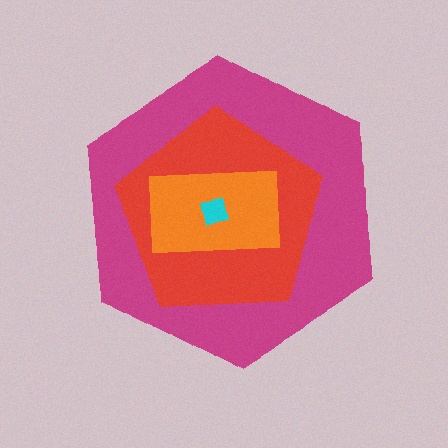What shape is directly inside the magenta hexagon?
The red pentagon.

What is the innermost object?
The cyan square.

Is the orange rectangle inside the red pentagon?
Yes.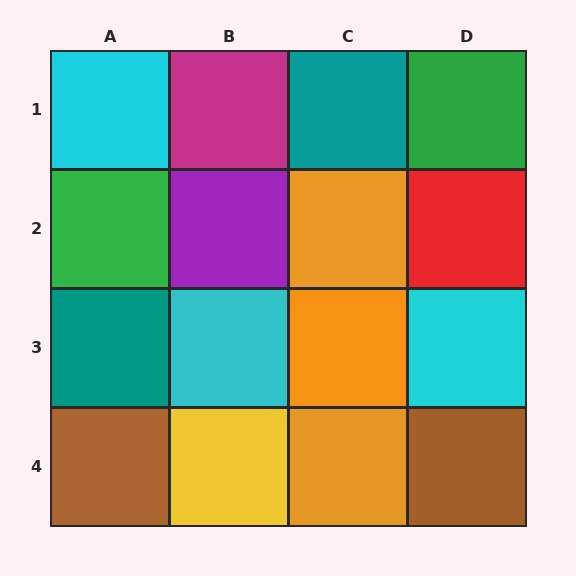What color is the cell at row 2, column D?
Red.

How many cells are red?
1 cell is red.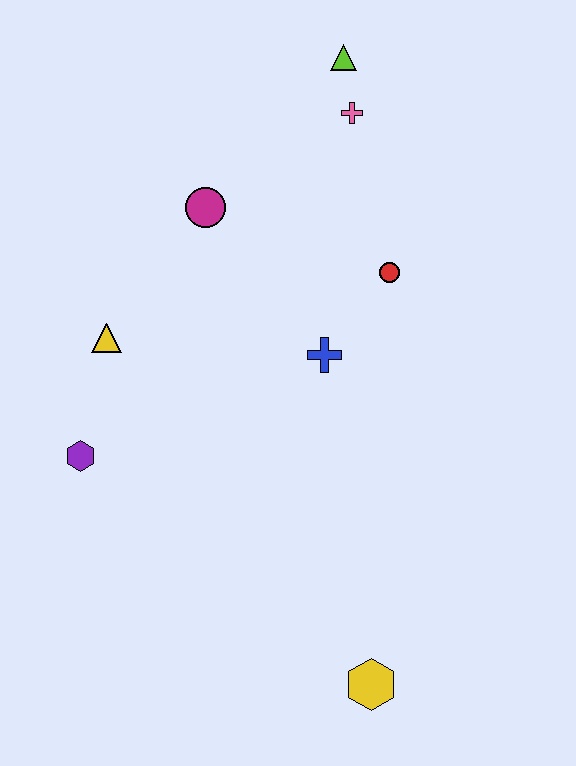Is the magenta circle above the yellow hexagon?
Yes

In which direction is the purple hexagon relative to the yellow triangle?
The purple hexagon is below the yellow triangle.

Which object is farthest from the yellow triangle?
The yellow hexagon is farthest from the yellow triangle.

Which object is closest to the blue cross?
The red circle is closest to the blue cross.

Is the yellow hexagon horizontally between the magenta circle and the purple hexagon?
No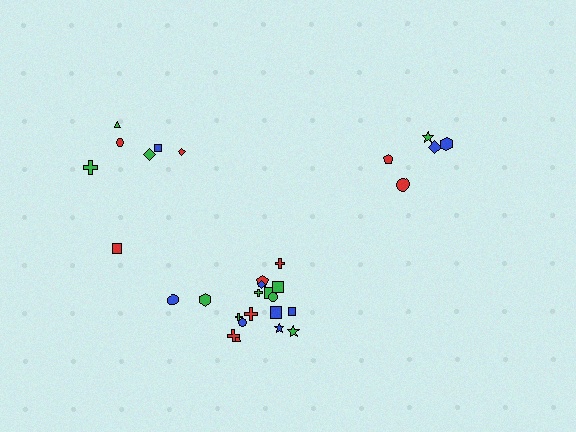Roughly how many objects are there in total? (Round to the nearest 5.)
Roughly 30 objects in total.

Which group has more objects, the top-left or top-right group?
The top-left group.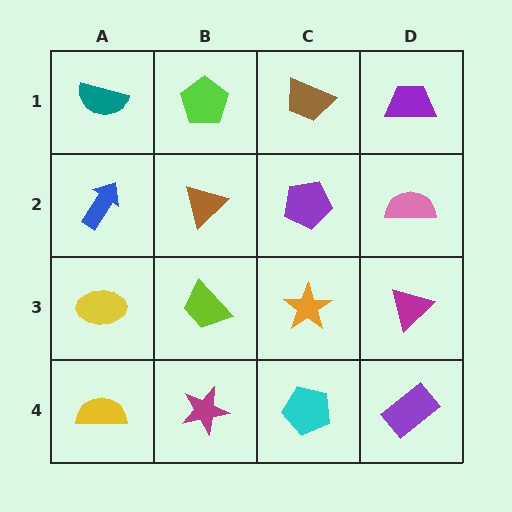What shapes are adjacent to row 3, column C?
A purple pentagon (row 2, column C), a cyan pentagon (row 4, column C), a lime trapezoid (row 3, column B), a magenta triangle (row 3, column D).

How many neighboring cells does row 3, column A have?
3.